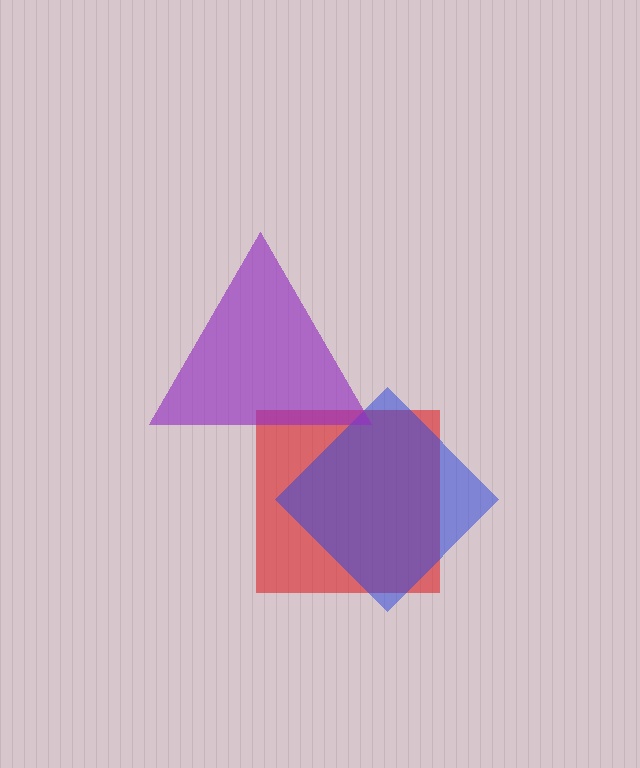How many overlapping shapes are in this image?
There are 3 overlapping shapes in the image.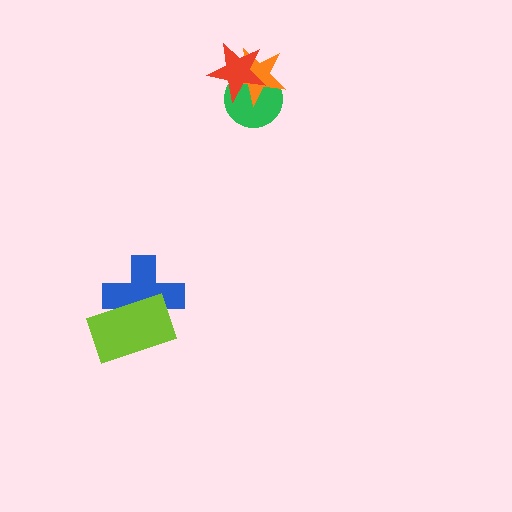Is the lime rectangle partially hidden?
No, no other shape covers it.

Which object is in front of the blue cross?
The lime rectangle is in front of the blue cross.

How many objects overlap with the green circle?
2 objects overlap with the green circle.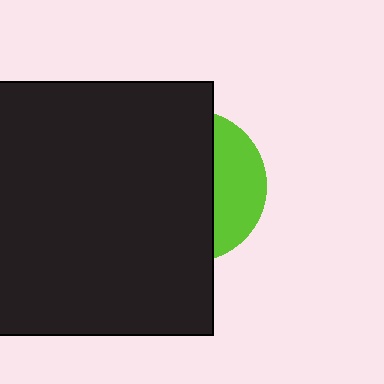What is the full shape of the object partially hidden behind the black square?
The partially hidden object is a lime circle.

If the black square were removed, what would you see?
You would see the complete lime circle.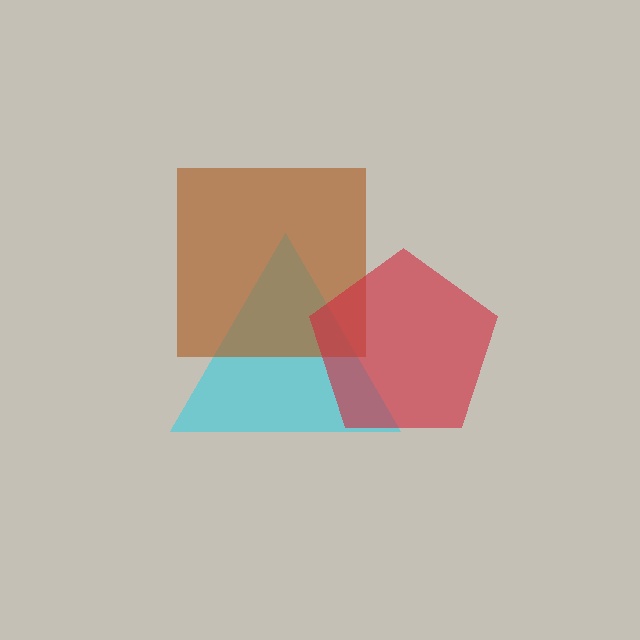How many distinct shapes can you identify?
There are 3 distinct shapes: a cyan triangle, a brown square, a red pentagon.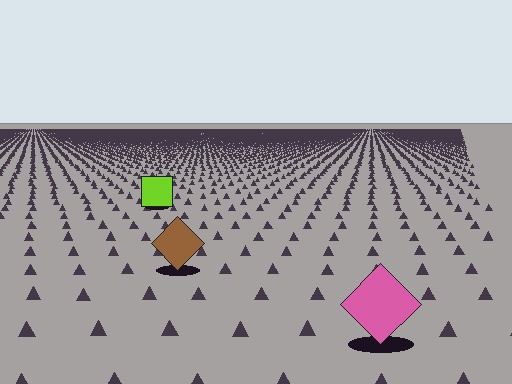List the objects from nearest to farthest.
From nearest to farthest: the pink diamond, the brown diamond, the lime square.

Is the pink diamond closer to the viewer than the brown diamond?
Yes. The pink diamond is closer — you can tell from the texture gradient: the ground texture is coarser near it.